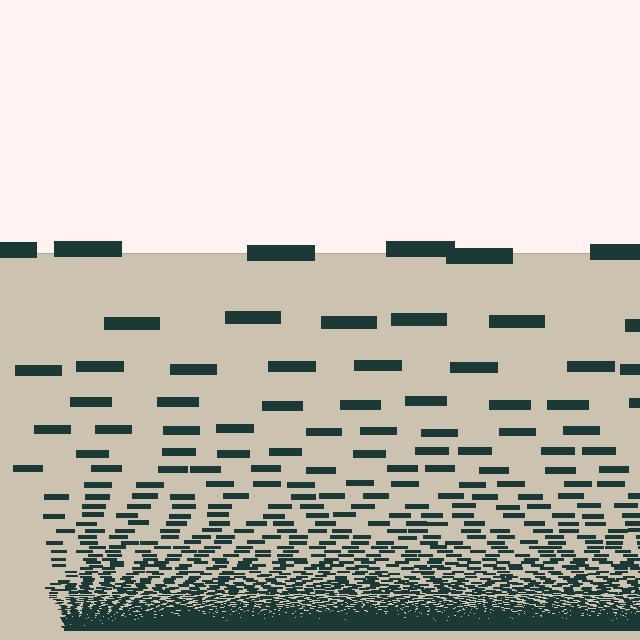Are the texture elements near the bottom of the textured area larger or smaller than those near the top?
Smaller. The gradient is inverted — elements near the bottom are smaller and denser.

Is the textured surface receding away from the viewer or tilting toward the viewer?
The surface appears to tilt toward the viewer. Texture elements get larger and sparser toward the top.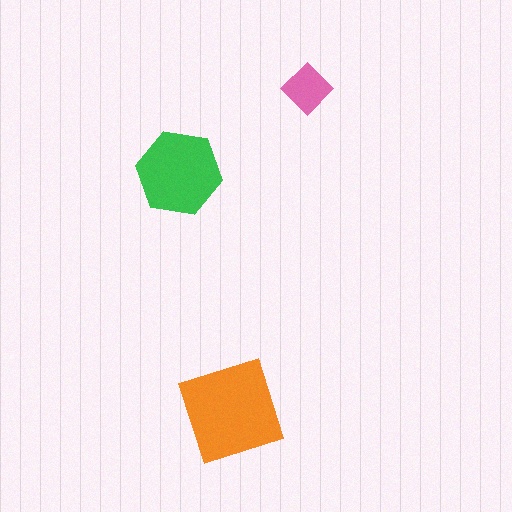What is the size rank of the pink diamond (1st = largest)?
3rd.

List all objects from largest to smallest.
The orange square, the green hexagon, the pink diamond.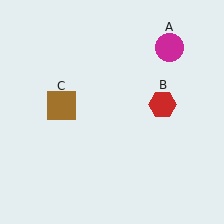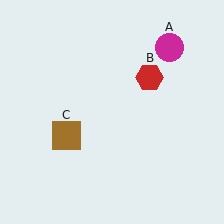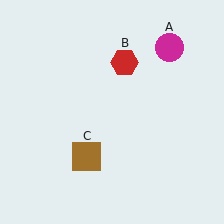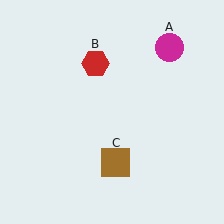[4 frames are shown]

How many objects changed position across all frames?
2 objects changed position: red hexagon (object B), brown square (object C).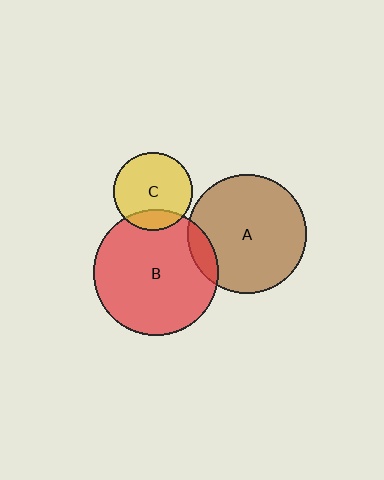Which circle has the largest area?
Circle B (red).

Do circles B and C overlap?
Yes.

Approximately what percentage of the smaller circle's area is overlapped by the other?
Approximately 15%.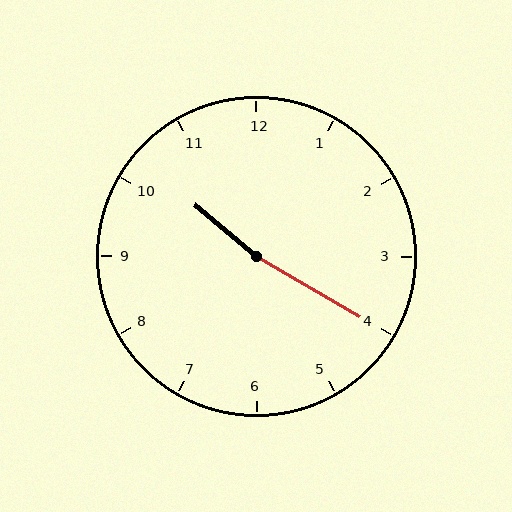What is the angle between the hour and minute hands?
Approximately 170 degrees.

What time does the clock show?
10:20.